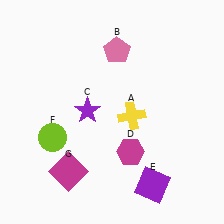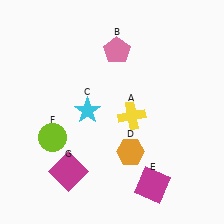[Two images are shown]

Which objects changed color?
C changed from purple to cyan. D changed from magenta to orange. E changed from purple to magenta.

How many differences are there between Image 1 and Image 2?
There are 3 differences between the two images.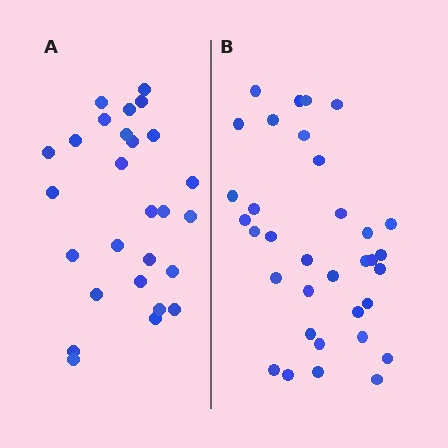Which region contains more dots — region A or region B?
Region B (the right region) has more dots.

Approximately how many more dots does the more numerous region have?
Region B has roughly 8 or so more dots than region A.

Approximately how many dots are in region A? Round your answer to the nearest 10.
About 30 dots. (The exact count is 27, which rounds to 30.)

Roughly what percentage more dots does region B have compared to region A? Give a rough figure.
About 25% more.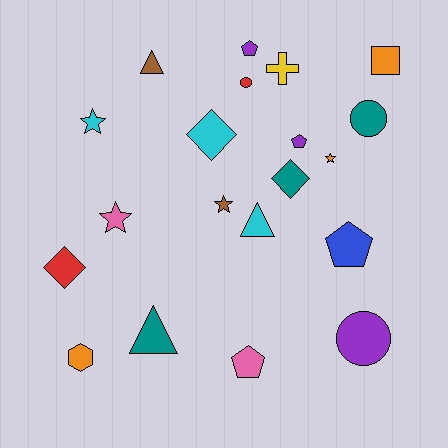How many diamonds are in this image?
There are 3 diamonds.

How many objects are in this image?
There are 20 objects.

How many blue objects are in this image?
There is 1 blue object.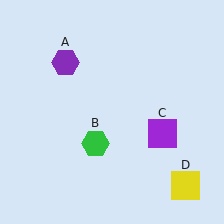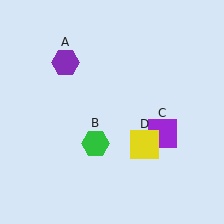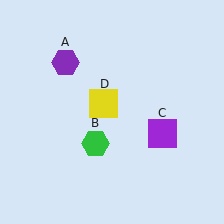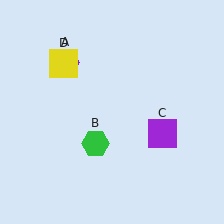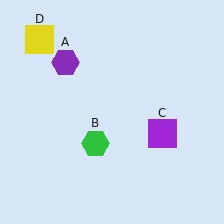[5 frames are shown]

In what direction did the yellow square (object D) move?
The yellow square (object D) moved up and to the left.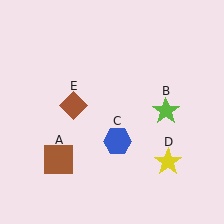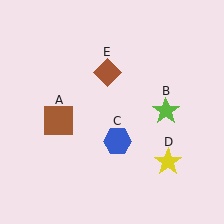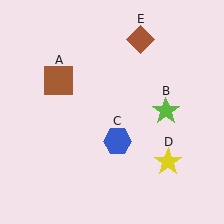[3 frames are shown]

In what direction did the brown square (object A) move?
The brown square (object A) moved up.